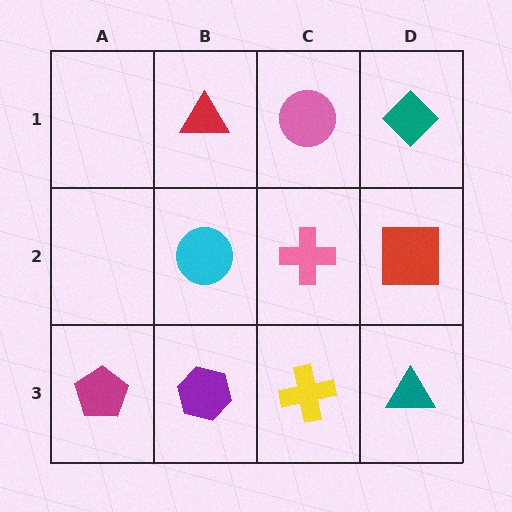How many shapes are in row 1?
3 shapes.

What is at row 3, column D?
A teal triangle.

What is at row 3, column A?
A magenta pentagon.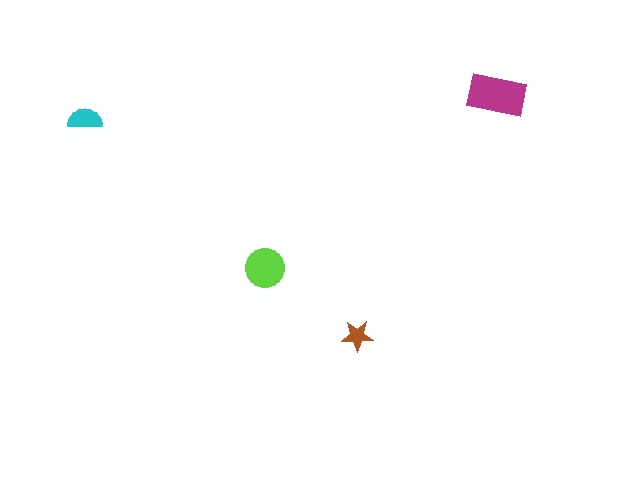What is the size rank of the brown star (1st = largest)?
4th.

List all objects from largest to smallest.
The magenta rectangle, the lime circle, the cyan semicircle, the brown star.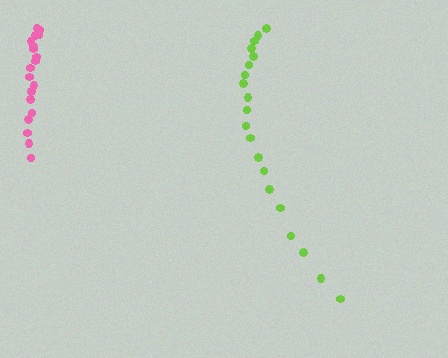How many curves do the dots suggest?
There are 2 distinct paths.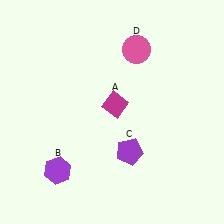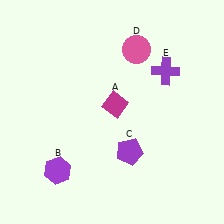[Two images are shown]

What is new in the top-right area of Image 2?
A purple cross (E) was added in the top-right area of Image 2.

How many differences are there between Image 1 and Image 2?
There is 1 difference between the two images.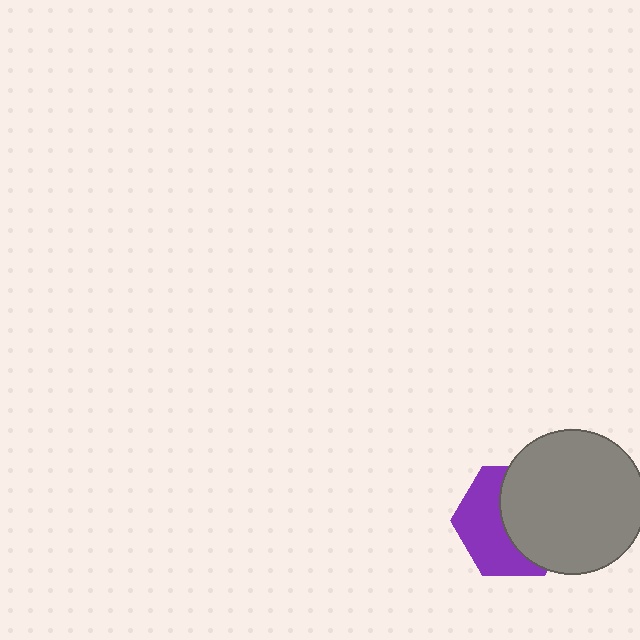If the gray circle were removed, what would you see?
You would see the complete purple hexagon.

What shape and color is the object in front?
The object in front is a gray circle.